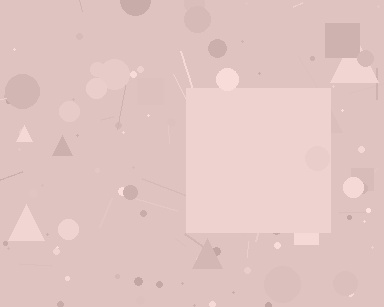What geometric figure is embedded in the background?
A square is embedded in the background.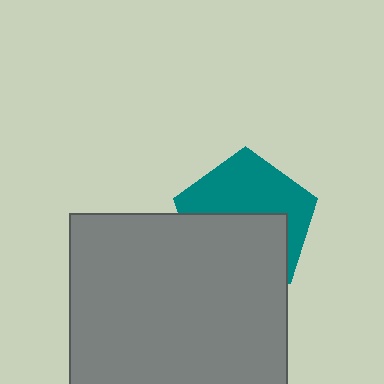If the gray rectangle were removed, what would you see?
You would see the complete teal pentagon.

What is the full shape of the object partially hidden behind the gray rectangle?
The partially hidden object is a teal pentagon.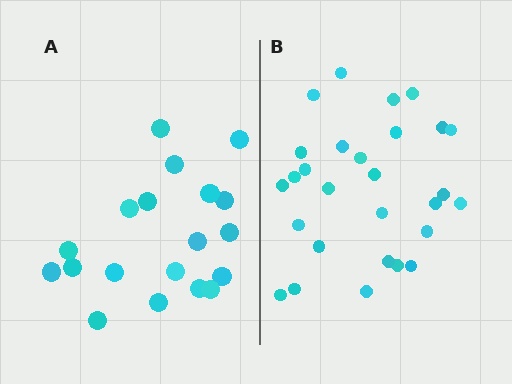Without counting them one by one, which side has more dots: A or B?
Region B (the right region) has more dots.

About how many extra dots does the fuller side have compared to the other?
Region B has roughly 8 or so more dots than region A.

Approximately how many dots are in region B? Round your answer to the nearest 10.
About 30 dots. (The exact count is 28, which rounds to 30.)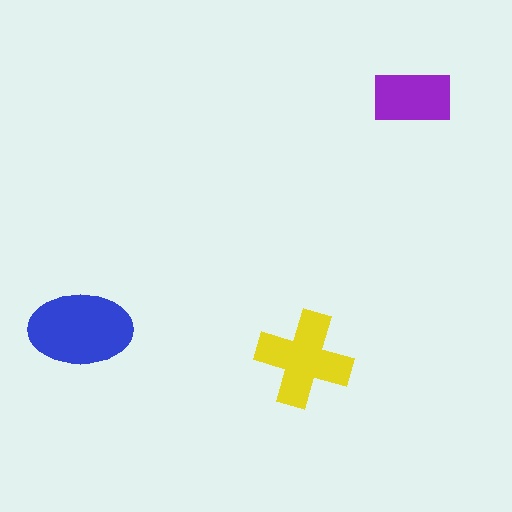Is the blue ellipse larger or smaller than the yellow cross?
Larger.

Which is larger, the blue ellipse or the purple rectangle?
The blue ellipse.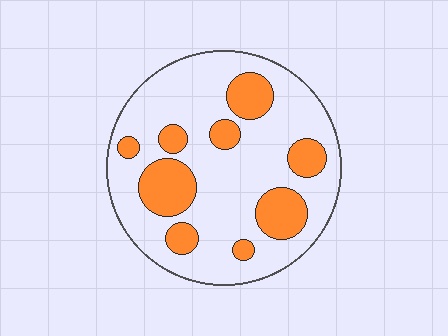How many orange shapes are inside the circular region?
9.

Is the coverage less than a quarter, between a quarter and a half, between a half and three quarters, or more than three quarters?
Between a quarter and a half.